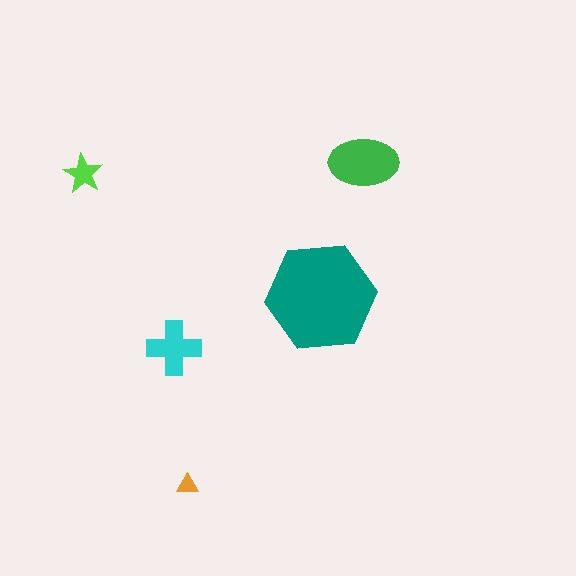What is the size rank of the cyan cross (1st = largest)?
3rd.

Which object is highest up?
The green ellipse is topmost.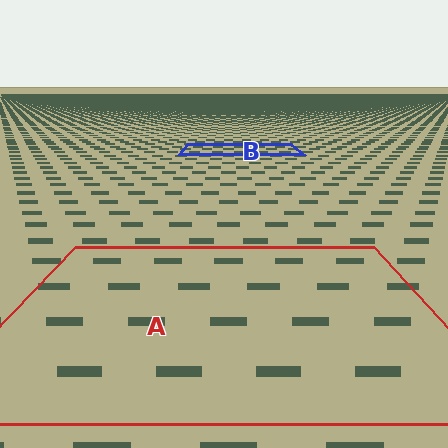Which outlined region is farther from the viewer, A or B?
Region B is farther from the viewer — the texture elements inside it appear smaller and more densely packed.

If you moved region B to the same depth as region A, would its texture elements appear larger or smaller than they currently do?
They would appear larger. At a closer depth, the same texture elements are projected at a bigger on-screen size.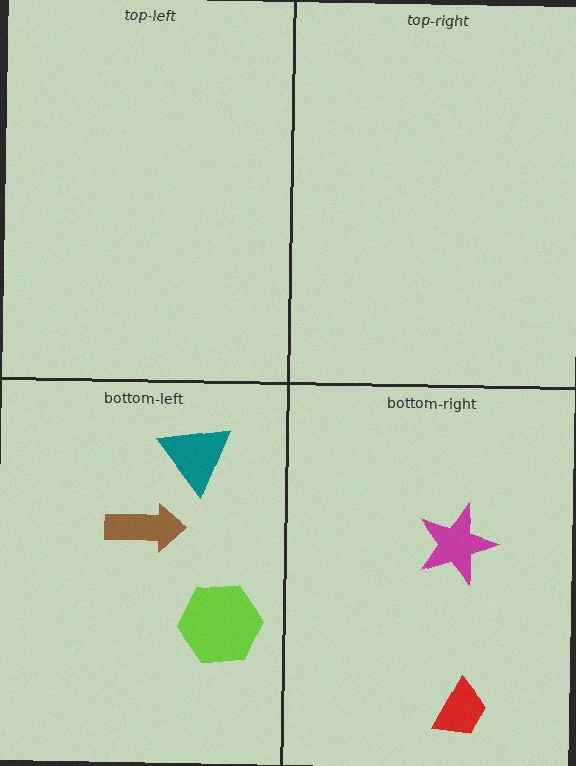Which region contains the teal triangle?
The bottom-left region.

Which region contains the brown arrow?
The bottom-left region.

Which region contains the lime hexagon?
The bottom-left region.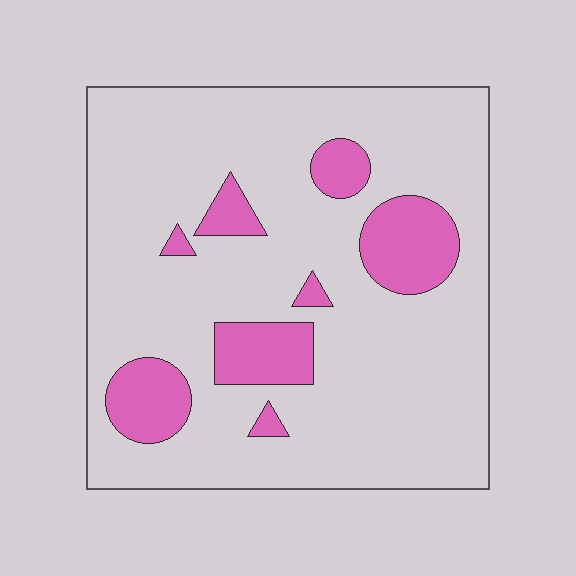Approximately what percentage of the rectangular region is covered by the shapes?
Approximately 15%.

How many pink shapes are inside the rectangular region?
8.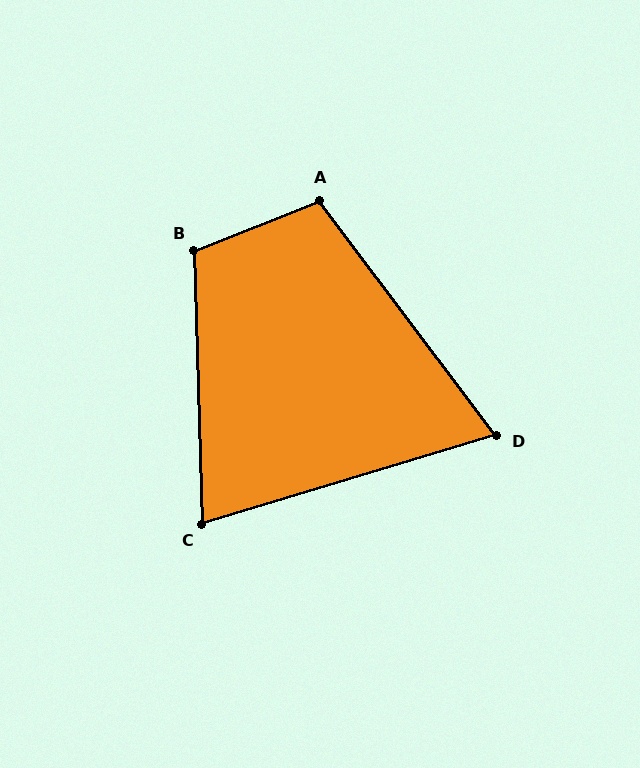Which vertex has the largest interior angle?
B, at approximately 110 degrees.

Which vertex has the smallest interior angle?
D, at approximately 70 degrees.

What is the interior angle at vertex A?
Approximately 105 degrees (obtuse).